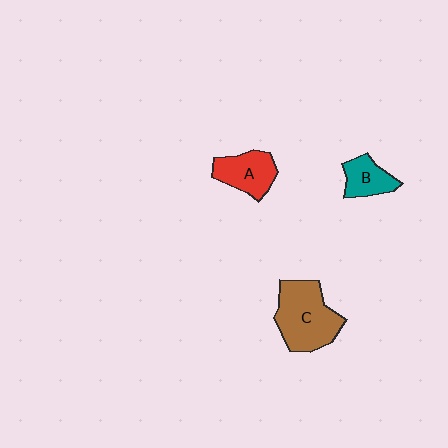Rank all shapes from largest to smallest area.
From largest to smallest: C (brown), A (red), B (teal).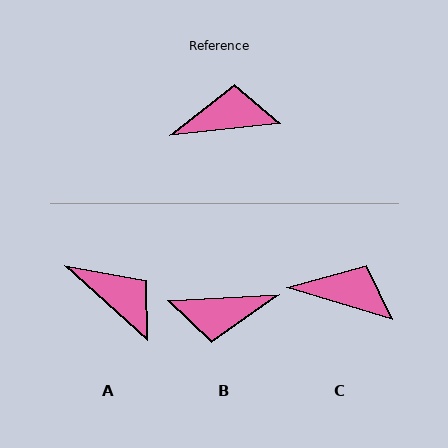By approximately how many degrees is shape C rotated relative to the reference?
Approximately 23 degrees clockwise.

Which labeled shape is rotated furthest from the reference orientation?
B, about 177 degrees away.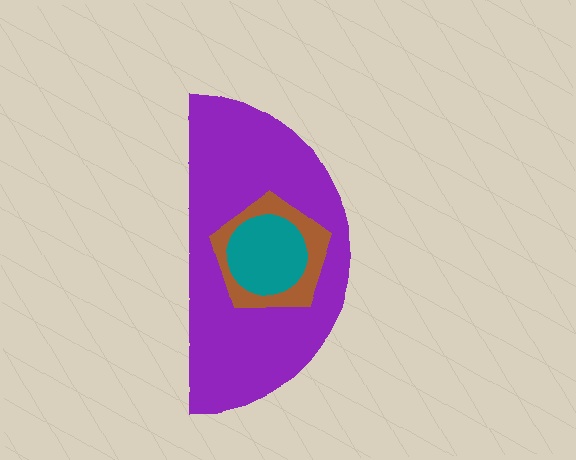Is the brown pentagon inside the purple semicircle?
Yes.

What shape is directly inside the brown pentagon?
The teal circle.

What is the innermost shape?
The teal circle.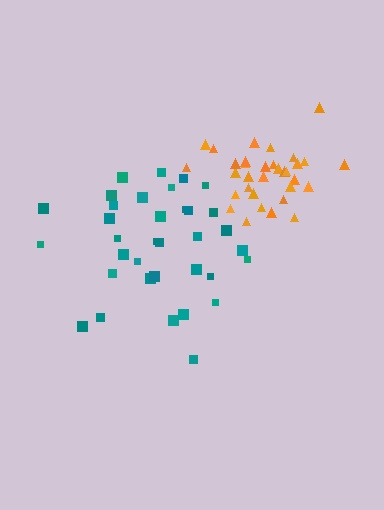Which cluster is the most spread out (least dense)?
Teal.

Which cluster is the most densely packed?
Orange.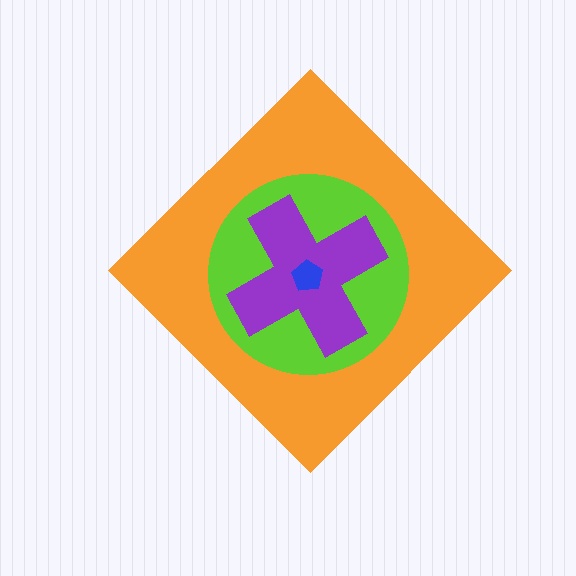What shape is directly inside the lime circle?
The purple cross.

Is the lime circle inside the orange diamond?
Yes.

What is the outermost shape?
The orange diamond.